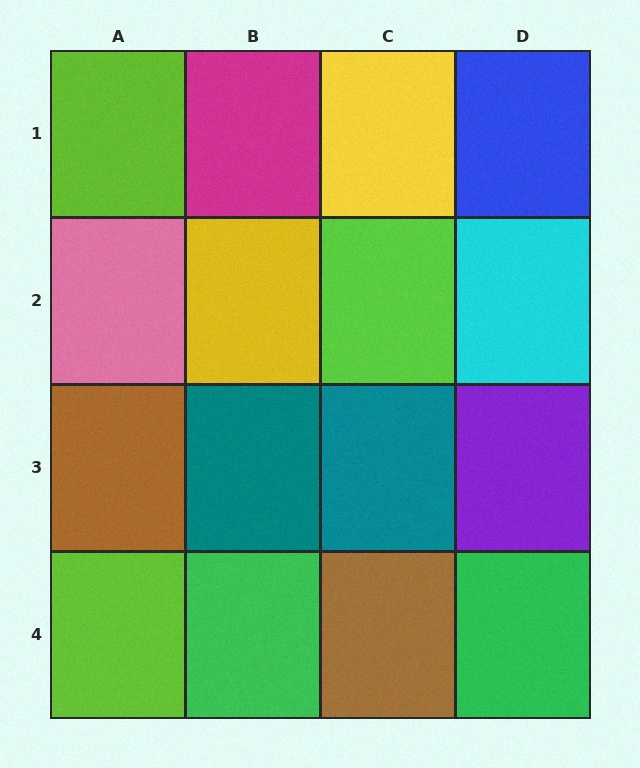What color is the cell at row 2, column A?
Pink.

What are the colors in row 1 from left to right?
Lime, magenta, yellow, blue.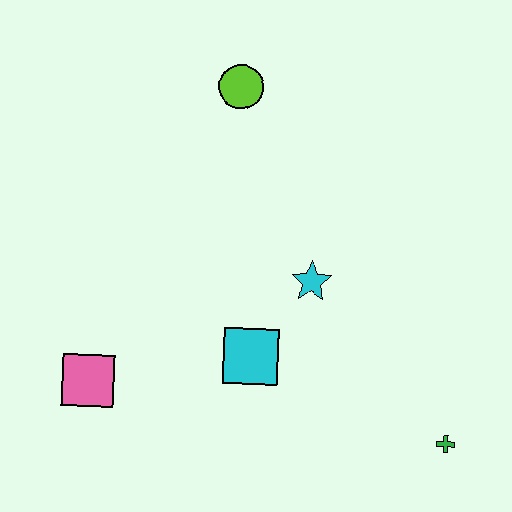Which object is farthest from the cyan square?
The lime circle is farthest from the cyan square.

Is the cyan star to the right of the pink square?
Yes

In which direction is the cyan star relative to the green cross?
The cyan star is above the green cross.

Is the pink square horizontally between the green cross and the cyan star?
No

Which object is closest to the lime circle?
The cyan star is closest to the lime circle.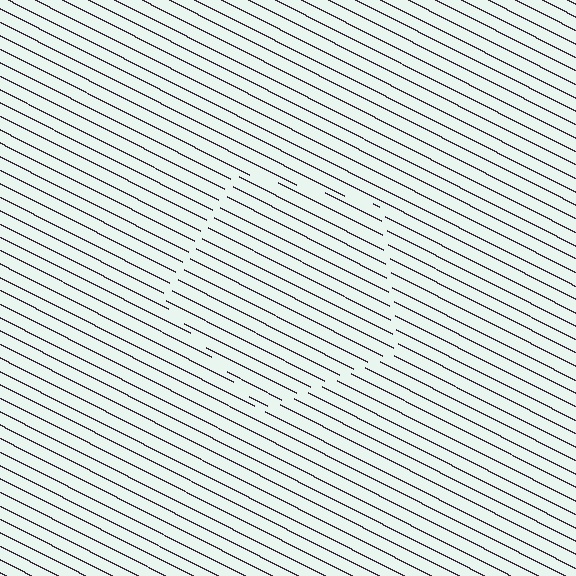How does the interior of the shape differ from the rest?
The interior of the shape contains the same grating, shifted by half a period — the contour is defined by the phase discontinuity where line-ends from the inner and outer gratings abut.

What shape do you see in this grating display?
An illusory pentagon. The interior of the shape contains the same grating, shifted by half a period — the contour is defined by the phase discontinuity where line-ends from the inner and outer gratings abut.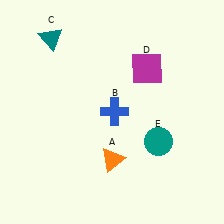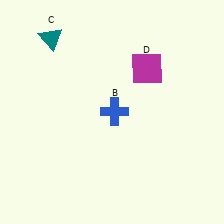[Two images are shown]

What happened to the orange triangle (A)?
The orange triangle (A) was removed in Image 2. It was in the bottom-right area of Image 1.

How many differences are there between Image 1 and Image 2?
There are 2 differences between the two images.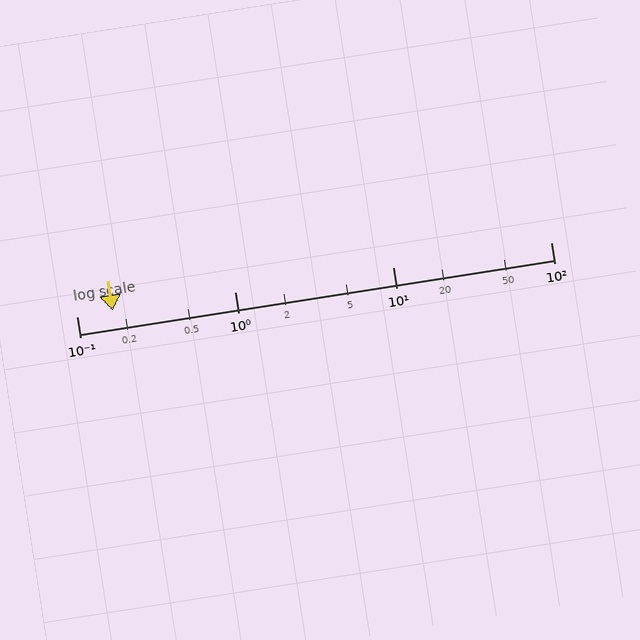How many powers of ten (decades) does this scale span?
The scale spans 3 decades, from 0.1 to 100.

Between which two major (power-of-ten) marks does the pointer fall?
The pointer is between 0.1 and 1.